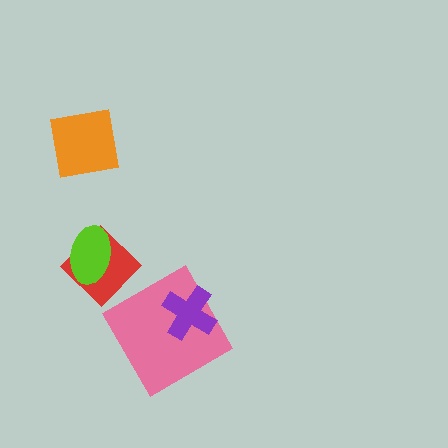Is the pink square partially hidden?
Yes, it is partially covered by another shape.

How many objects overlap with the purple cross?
1 object overlaps with the purple cross.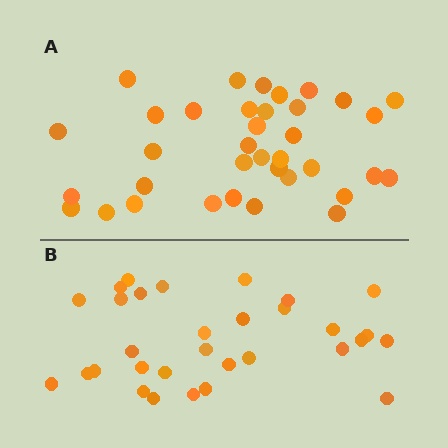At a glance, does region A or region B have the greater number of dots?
Region A (the top region) has more dots.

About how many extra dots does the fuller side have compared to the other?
Region A has about 5 more dots than region B.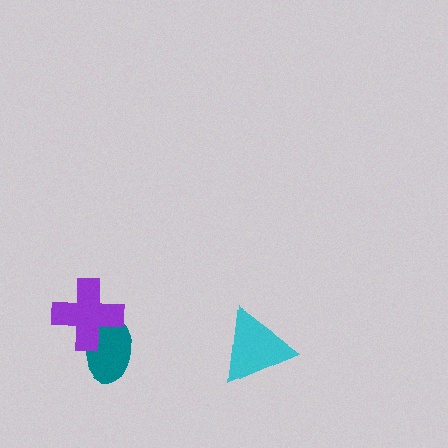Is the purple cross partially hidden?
No, no other shape covers it.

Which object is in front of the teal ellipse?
The purple cross is in front of the teal ellipse.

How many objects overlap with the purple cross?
1 object overlaps with the purple cross.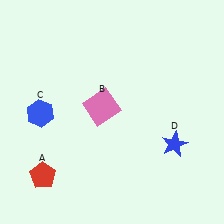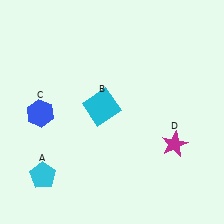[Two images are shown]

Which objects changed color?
A changed from red to cyan. B changed from pink to cyan. D changed from blue to magenta.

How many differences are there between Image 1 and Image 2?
There are 3 differences between the two images.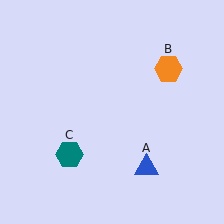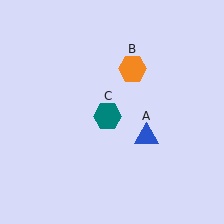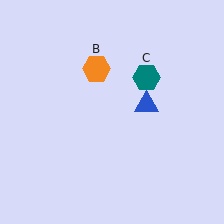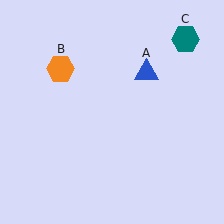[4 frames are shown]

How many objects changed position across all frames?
3 objects changed position: blue triangle (object A), orange hexagon (object B), teal hexagon (object C).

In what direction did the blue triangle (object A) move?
The blue triangle (object A) moved up.